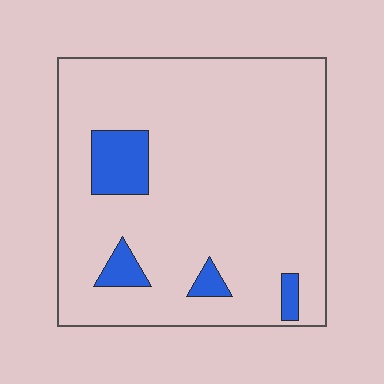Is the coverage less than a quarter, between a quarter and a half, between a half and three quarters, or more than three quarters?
Less than a quarter.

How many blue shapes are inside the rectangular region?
4.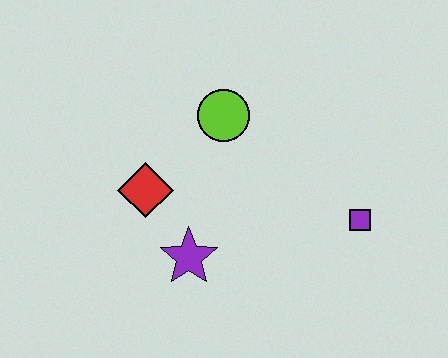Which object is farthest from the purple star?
The purple square is farthest from the purple star.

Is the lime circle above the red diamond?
Yes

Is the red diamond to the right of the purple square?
No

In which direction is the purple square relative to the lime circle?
The purple square is to the right of the lime circle.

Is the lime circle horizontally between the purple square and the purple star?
Yes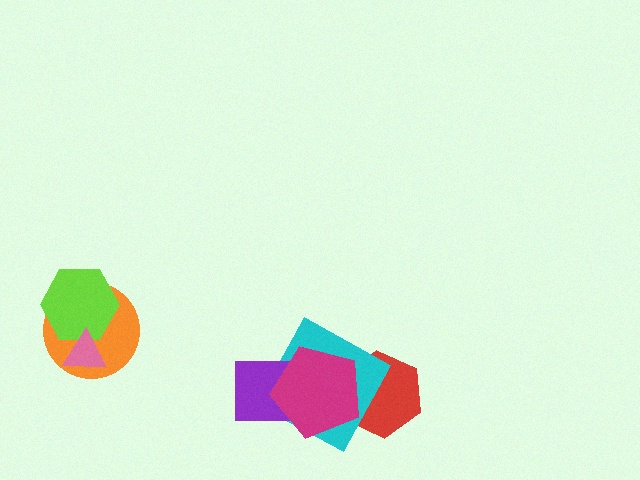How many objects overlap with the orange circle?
2 objects overlap with the orange circle.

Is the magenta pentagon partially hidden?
No, no other shape covers it.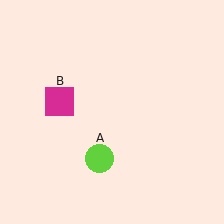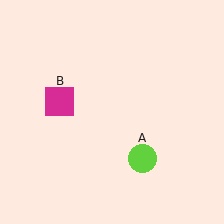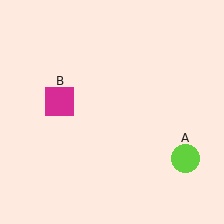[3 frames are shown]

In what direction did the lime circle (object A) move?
The lime circle (object A) moved right.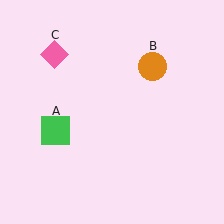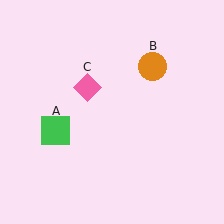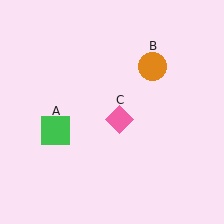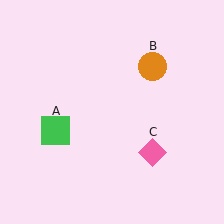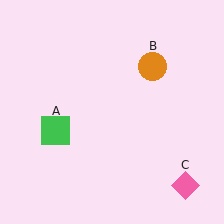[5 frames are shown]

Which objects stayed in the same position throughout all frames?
Green square (object A) and orange circle (object B) remained stationary.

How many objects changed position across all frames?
1 object changed position: pink diamond (object C).